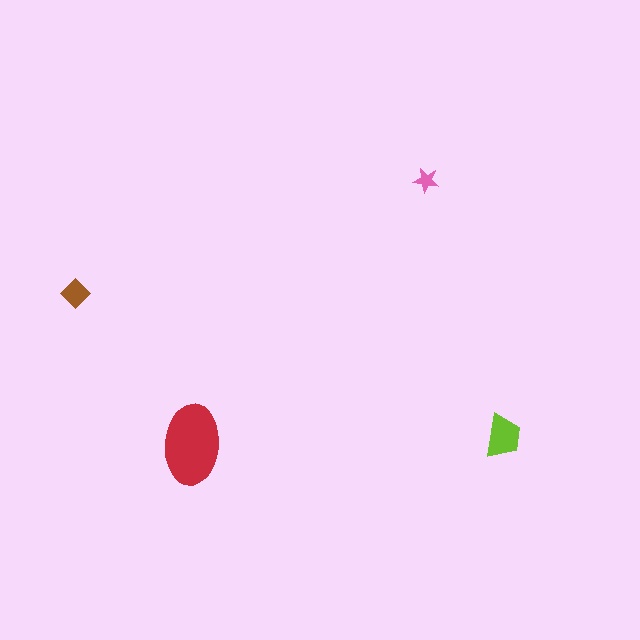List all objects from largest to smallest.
The red ellipse, the lime trapezoid, the brown diamond, the pink star.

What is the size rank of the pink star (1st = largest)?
4th.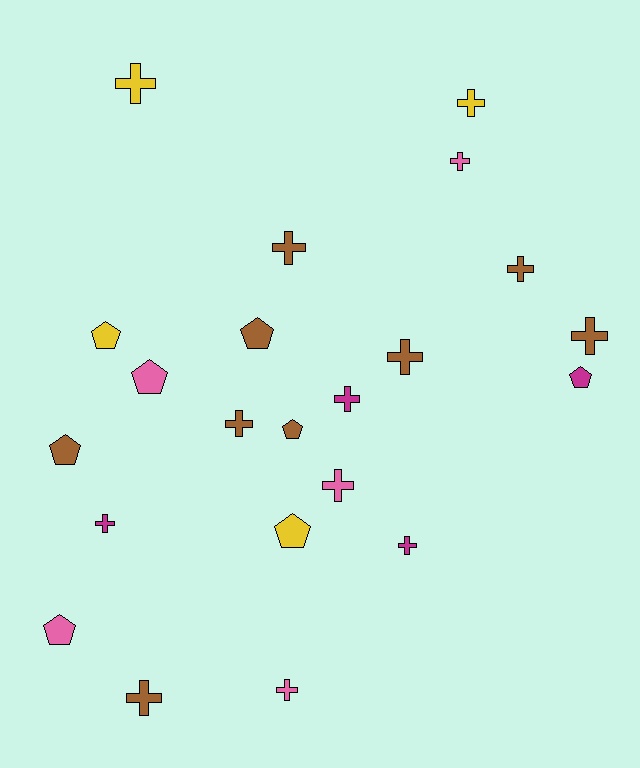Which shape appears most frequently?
Cross, with 14 objects.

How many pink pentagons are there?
There are 2 pink pentagons.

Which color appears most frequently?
Brown, with 9 objects.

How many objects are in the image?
There are 22 objects.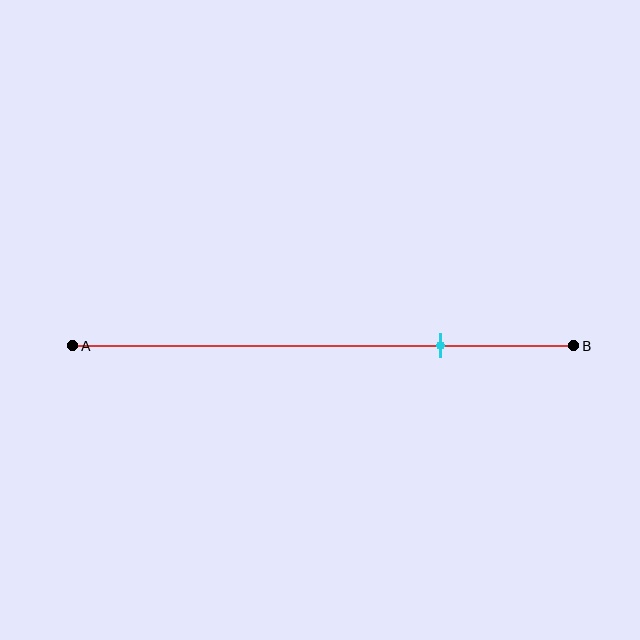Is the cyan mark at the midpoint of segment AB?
No, the mark is at about 75% from A, not at the 50% midpoint.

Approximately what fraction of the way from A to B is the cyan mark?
The cyan mark is approximately 75% of the way from A to B.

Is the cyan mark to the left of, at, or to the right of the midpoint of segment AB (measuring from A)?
The cyan mark is to the right of the midpoint of segment AB.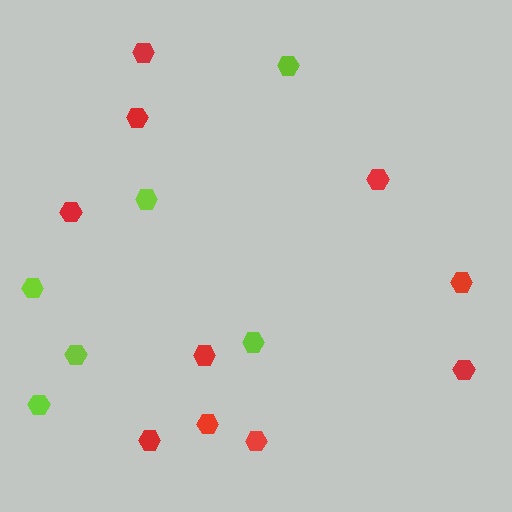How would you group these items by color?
There are 2 groups: one group of red hexagons (10) and one group of lime hexagons (6).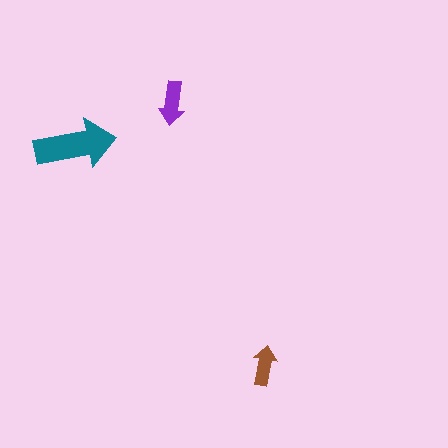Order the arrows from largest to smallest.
the teal one, the purple one, the brown one.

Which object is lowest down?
The brown arrow is bottommost.